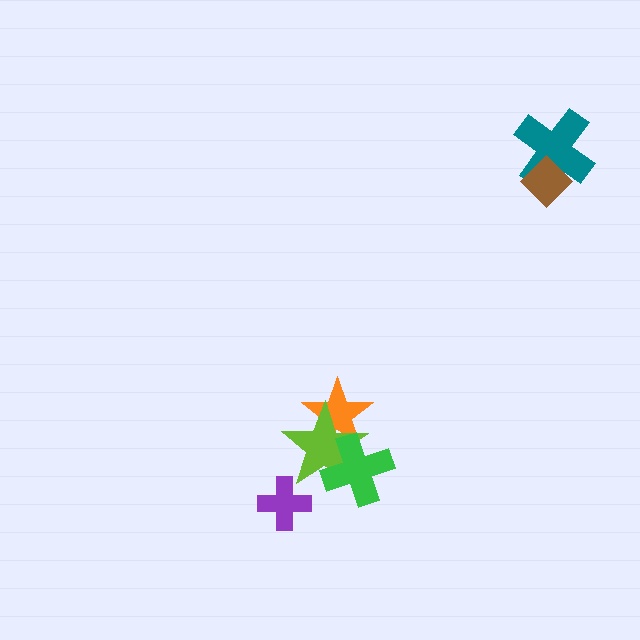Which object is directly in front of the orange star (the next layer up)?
The lime star is directly in front of the orange star.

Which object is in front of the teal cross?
The brown diamond is in front of the teal cross.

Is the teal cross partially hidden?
Yes, it is partially covered by another shape.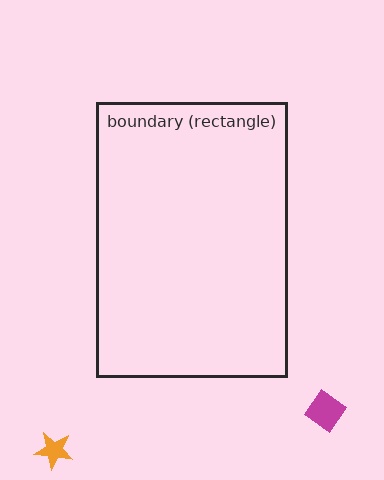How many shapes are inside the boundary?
0 inside, 2 outside.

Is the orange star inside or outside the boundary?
Outside.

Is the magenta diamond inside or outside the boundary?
Outside.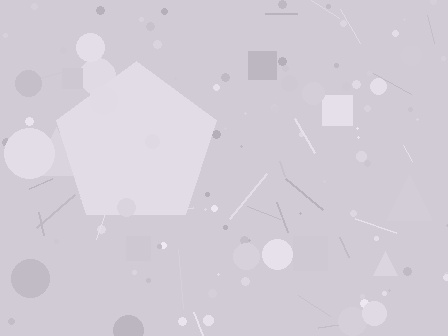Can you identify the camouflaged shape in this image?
The camouflaged shape is a pentagon.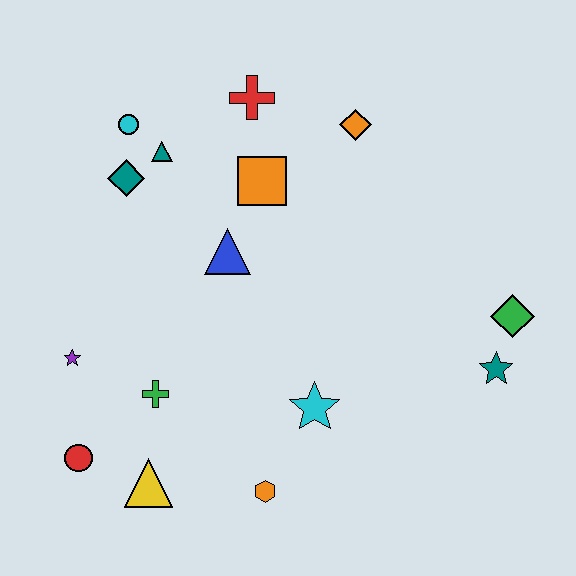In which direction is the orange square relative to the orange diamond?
The orange square is to the left of the orange diamond.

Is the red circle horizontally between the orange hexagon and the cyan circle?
No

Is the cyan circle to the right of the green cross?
No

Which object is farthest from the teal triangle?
The teal star is farthest from the teal triangle.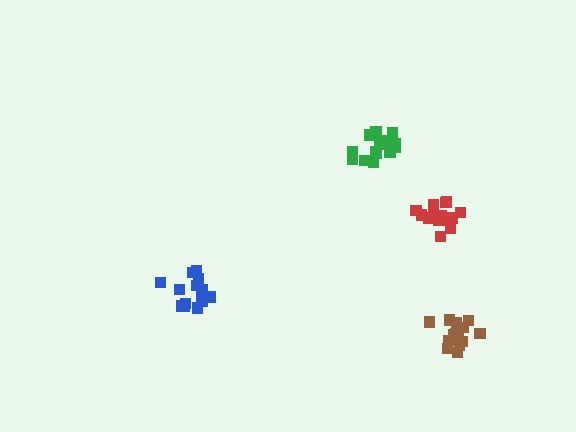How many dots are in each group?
Group 1: 17 dots, Group 2: 16 dots, Group 3: 15 dots, Group 4: 17 dots (65 total).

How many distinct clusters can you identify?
There are 4 distinct clusters.